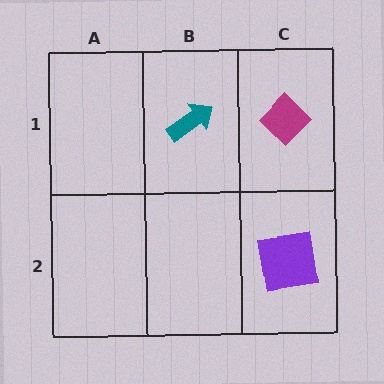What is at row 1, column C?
A magenta diamond.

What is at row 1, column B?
A teal arrow.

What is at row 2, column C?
A purple square.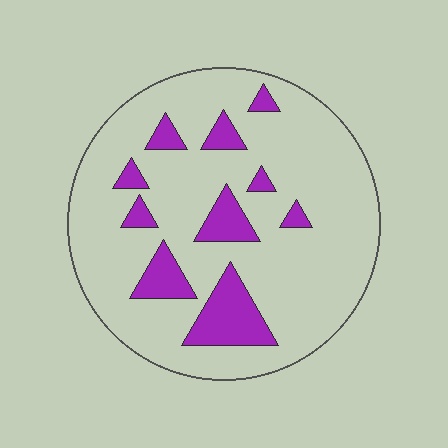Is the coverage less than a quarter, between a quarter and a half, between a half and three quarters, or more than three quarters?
Less than a quarter.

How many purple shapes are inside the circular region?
10.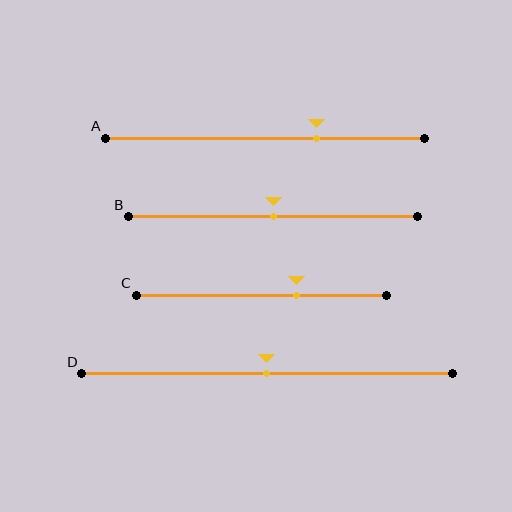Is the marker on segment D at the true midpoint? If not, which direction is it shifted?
Yes, the marker on segment D is at the true midpoint.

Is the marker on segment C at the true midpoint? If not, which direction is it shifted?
No, the marker on segment C is shifted to the right by about 14% of the segment length.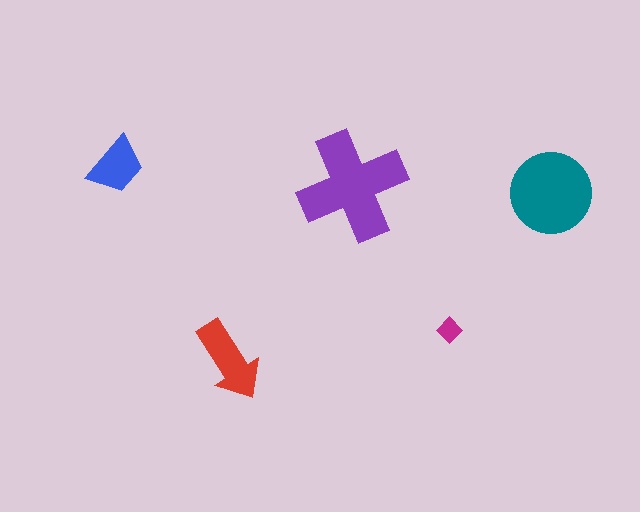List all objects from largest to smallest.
The purple cross, the teal circle, the red arrow, the blue trapezoid, the magenta diamond.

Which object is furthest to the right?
The teal circle is rightmost.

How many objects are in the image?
There are 5 objects in the image.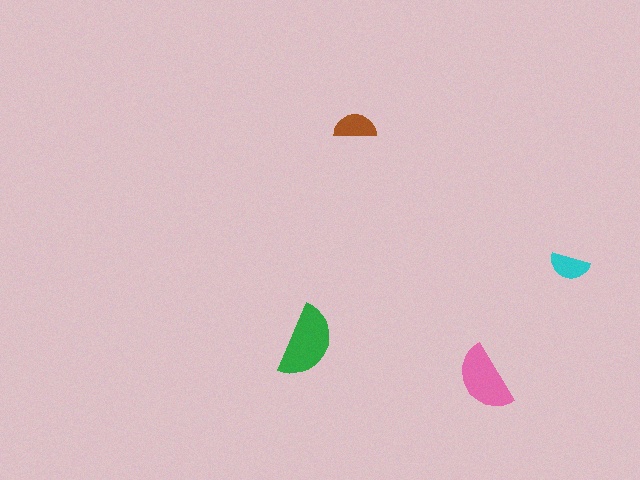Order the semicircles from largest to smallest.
the green one, the pink one, the brown one, the cyan one.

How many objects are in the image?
There are 4 objects in the image.